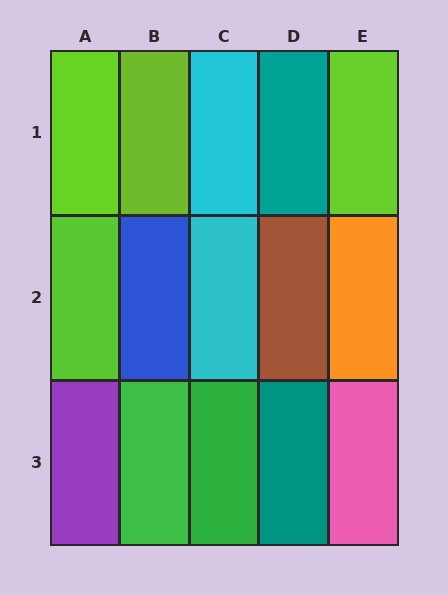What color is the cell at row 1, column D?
Teal.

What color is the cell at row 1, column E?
Lime.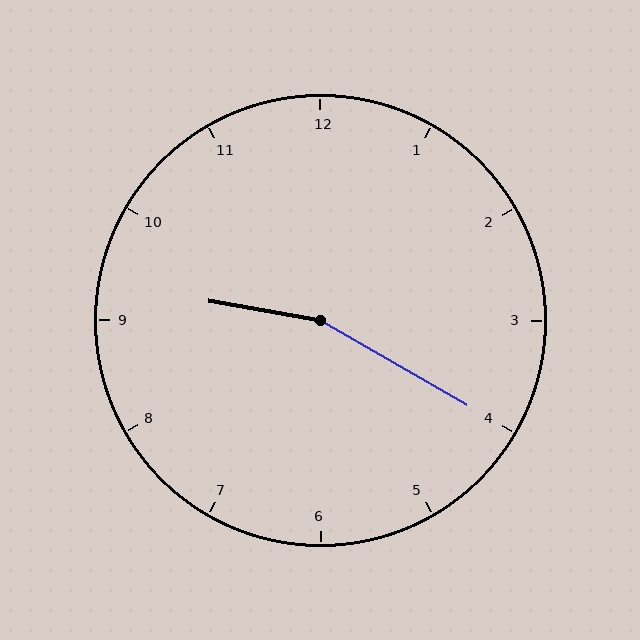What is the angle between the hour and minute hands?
Approximately 160 degrees.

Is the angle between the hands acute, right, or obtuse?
It is obtuse.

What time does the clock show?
9:20.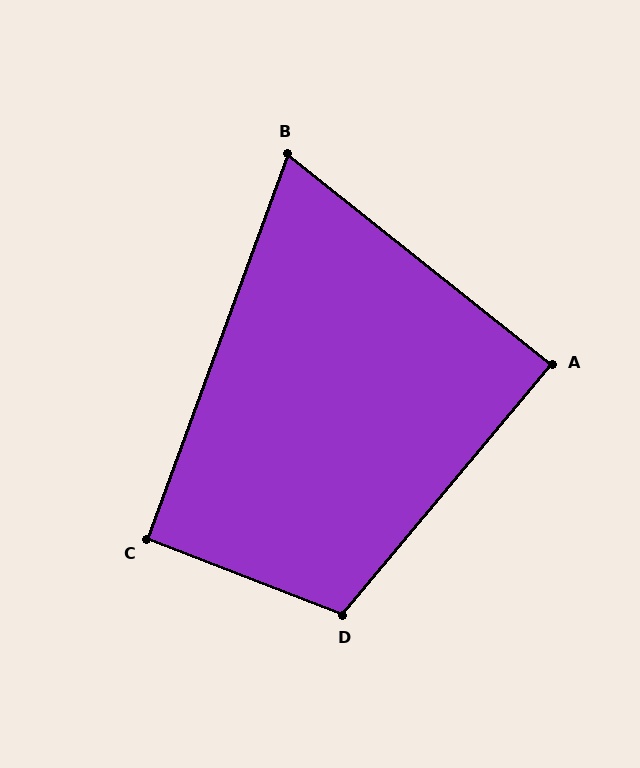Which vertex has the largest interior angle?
D, at approximately 109 degrees.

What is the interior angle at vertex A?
Approximately 89 degrees (approximately right).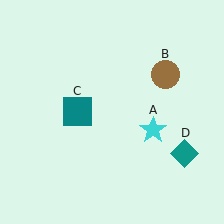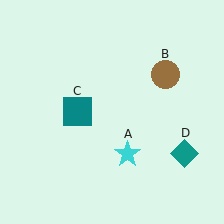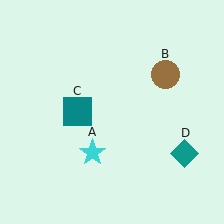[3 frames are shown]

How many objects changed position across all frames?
1 object changed position: cyan star (object A).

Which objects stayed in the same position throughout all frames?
Brown circle (object B) and teal square (object C) and teal diamond (object D) remained stationary.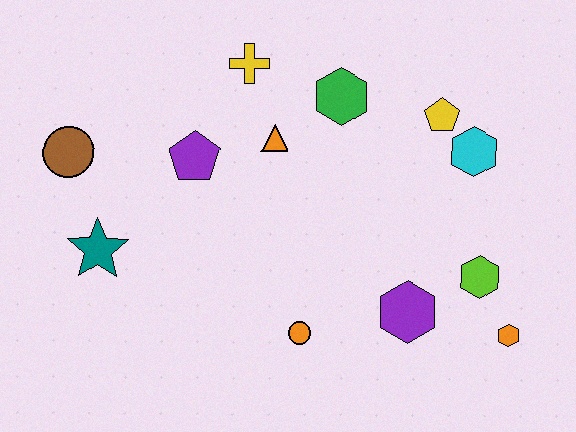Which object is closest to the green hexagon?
The orange triangle is closest to the green hexagon.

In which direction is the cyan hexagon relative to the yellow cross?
The cyan hexagon is to the right of the yellow cross.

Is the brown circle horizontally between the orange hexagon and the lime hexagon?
No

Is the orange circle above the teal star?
No